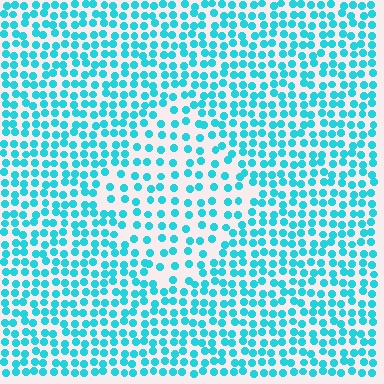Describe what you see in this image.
The image contains small cyan elements arranged at two different densities. A diamond-shaped region is visible where the elements are less densely packed than the surrounding area.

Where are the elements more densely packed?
The elements are more densely packed outside the diamond boundary.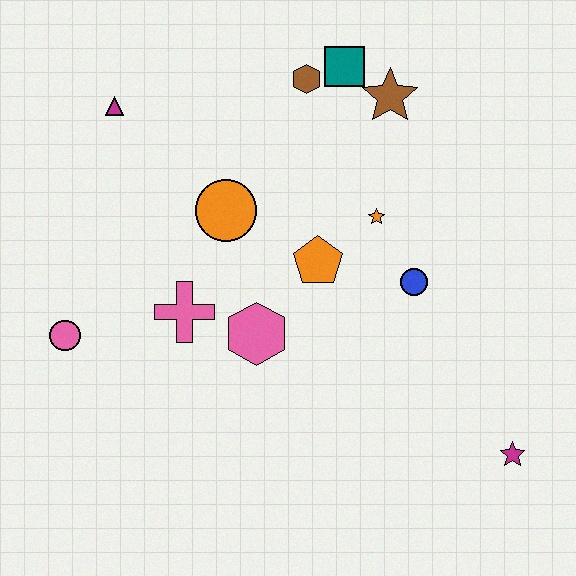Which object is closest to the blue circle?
The orange star is closest to the blue circle.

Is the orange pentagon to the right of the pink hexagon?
Yes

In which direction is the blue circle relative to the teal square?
The blue circle is below the teal square.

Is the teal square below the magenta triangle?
No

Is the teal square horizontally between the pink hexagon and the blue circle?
Yes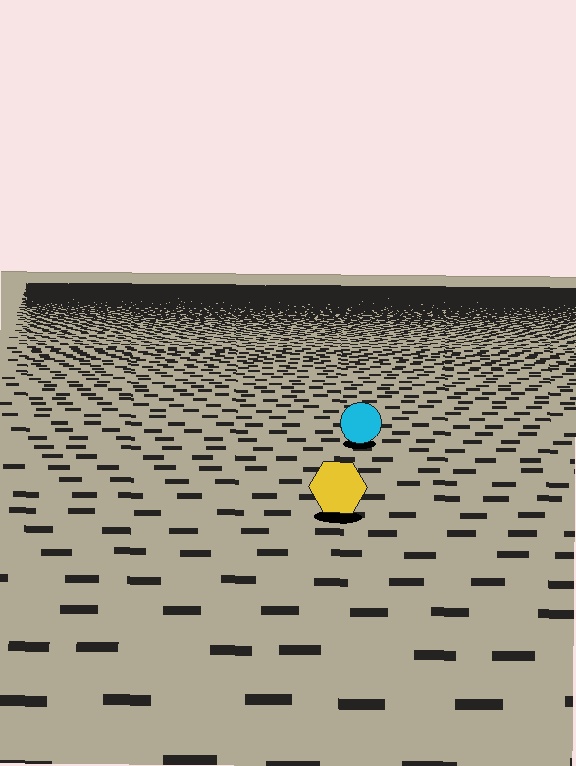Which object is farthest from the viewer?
The cyan circle is farthest from the viewer. It appears smaller and the ground texture around it is denser.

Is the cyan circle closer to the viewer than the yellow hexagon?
No. The yellow hexagon is closer — you can tell from the texture gradient: the ground texture is coarser near it.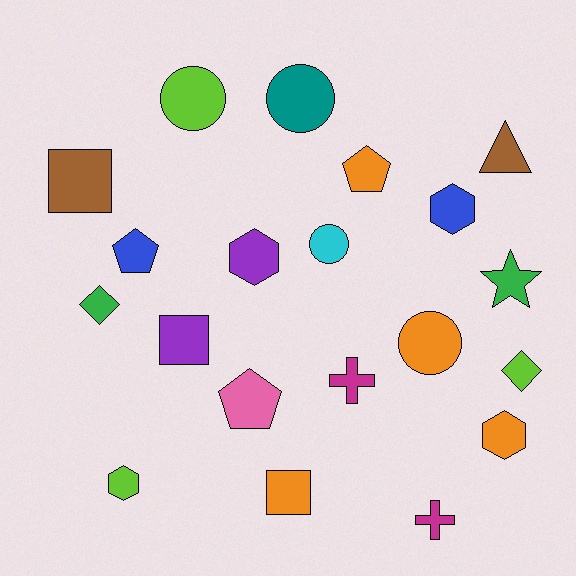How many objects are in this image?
There are 20 objects.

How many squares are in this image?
There are 3 squares.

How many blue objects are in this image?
There are 2 blue objects.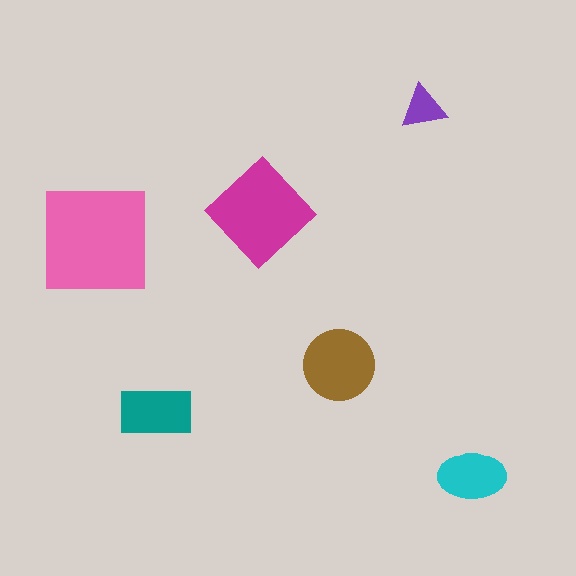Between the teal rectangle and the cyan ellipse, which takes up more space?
The teal rectangle.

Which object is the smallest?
The purple triangle.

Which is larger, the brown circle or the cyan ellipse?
The brown circle.